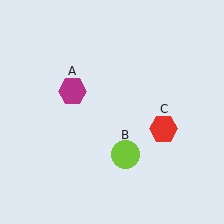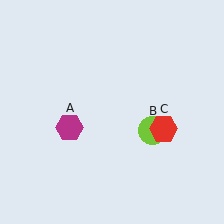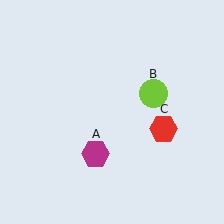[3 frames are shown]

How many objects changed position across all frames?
2 objects changed position: magenta hexagon (object A), lime circle (object B).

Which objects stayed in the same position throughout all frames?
Red hexagon (object C) remained stationary.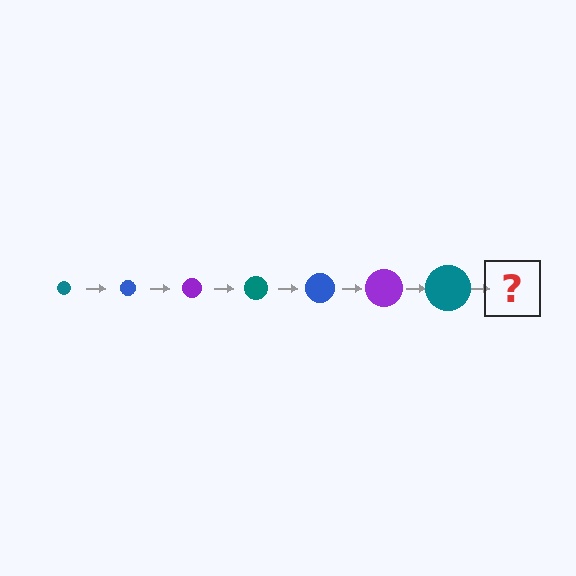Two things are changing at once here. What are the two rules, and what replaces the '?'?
The two rules are that the circle grows larger each step and the color cycles through teal, blue, and purple. The '?' should be a blue circle, larger than the previous one.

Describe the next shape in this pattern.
It should be a blue circle, larger than the previous one.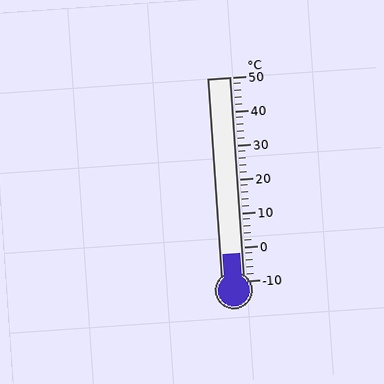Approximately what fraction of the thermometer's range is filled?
The thermometer is filled to approximately 15% of its range.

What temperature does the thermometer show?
The thermometer shows approximately -2°C.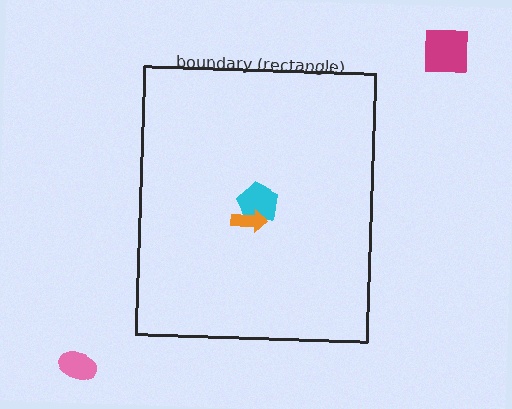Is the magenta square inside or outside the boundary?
Outside.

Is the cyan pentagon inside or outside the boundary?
Inside.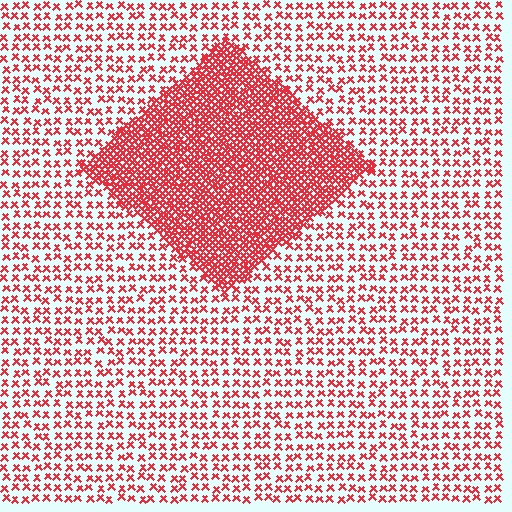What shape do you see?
I see a diamond.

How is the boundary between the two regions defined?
The boundary is defined by a change in element density (approximately 2.9x ratio). All elements are the same color, size, and shape.